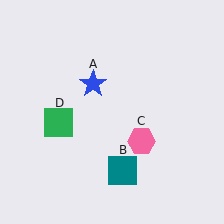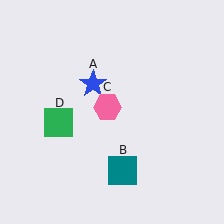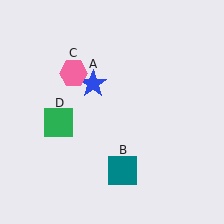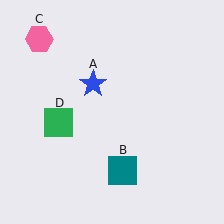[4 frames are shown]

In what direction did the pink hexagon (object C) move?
The pink hexagon (object C) moved up and to the left.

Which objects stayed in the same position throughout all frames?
Blue star (object A) and teal square (object B) and green square (object D) remained stationary.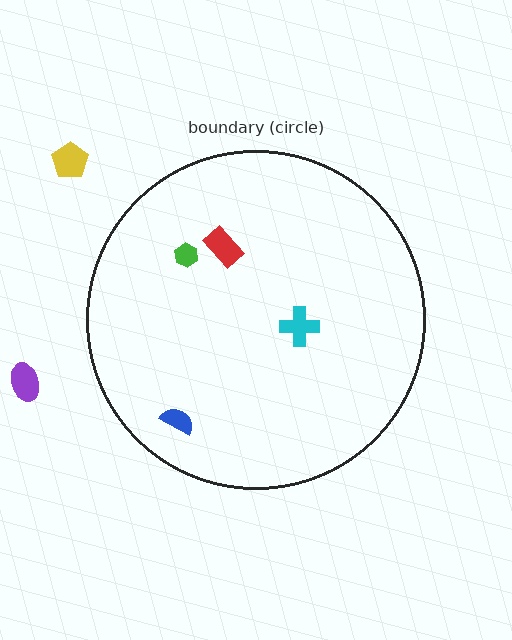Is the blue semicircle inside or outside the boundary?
Inside.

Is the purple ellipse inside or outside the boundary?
Outside.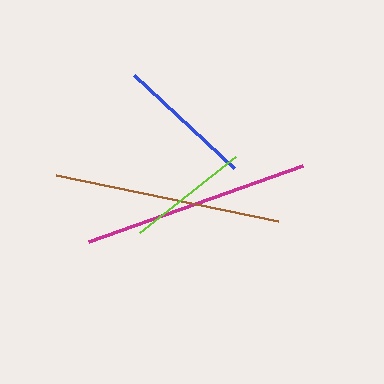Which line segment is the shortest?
The lime line is the shortest at approximately 122 pixels.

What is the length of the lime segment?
The lime segment is approximately 122 pixels long.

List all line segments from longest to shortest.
From longest to shortest: magenta, brown, blue, lime.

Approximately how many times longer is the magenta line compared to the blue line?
The magenta line is approximately 1.7 times the length of the blue line.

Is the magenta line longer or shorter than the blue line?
The magenta line is longer than the blue line.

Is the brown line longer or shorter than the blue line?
The brown line is longer than the blue line.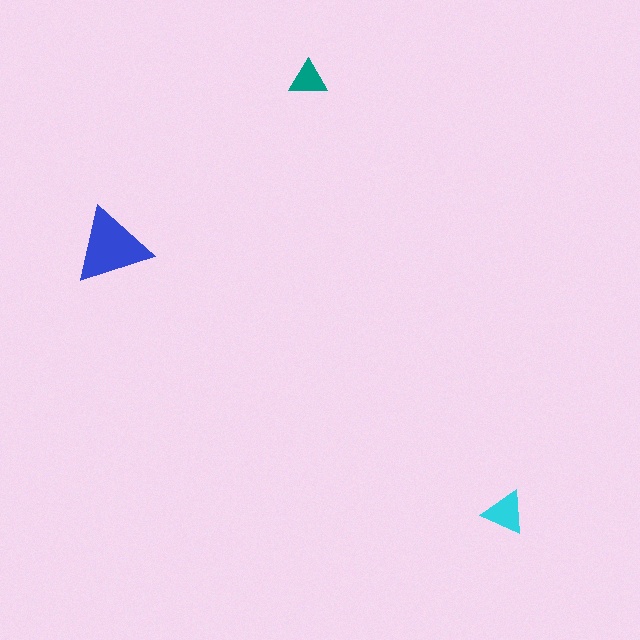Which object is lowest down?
The cyan triangle is bottommost.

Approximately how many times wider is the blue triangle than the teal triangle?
About 2 times wider.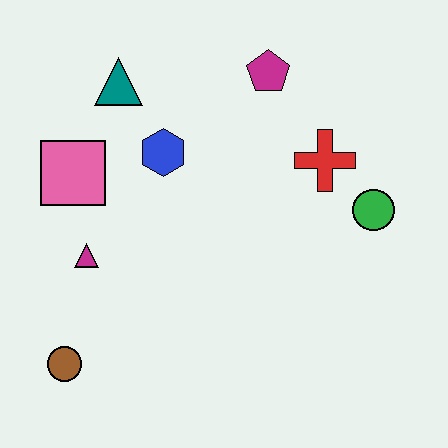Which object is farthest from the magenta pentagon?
The brown circle is farthest from the magenta pentagon.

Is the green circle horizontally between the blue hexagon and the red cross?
No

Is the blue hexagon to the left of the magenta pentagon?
Yes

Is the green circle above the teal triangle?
No